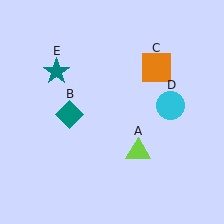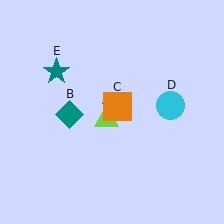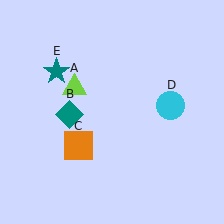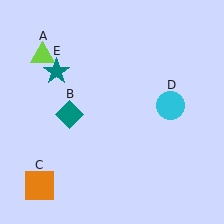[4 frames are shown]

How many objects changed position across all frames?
2 objects changed position: lime triangle (object A), orange square (object C).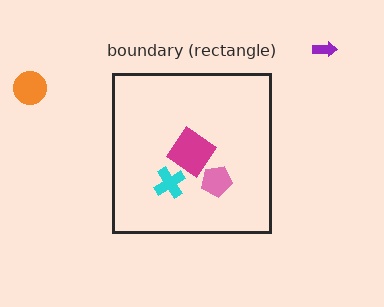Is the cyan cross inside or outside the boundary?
Inside.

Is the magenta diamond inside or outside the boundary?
Inside.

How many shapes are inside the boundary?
3 inside, 2 outside.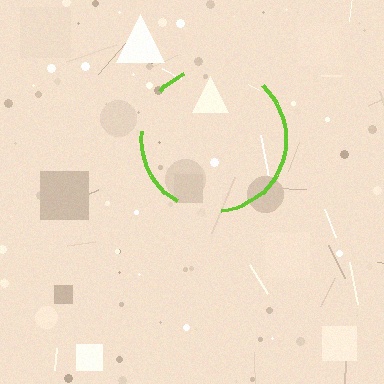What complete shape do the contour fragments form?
The contour fragments form a circle.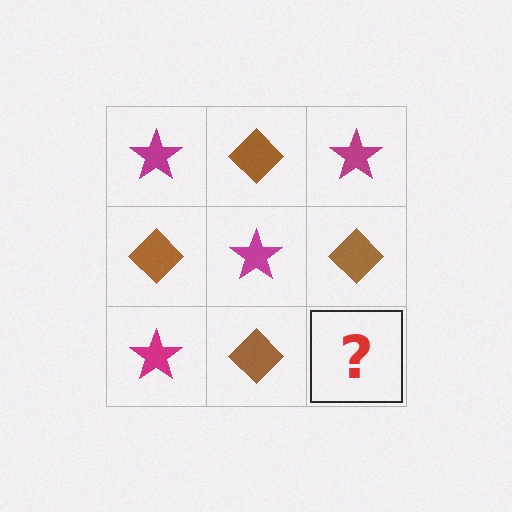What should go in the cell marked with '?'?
The missing cell should contain a magenta star.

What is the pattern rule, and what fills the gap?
The rule is that it alternates magenta star and brown diamond in a checkerboard pattern. The gap should be filled with a magenta star.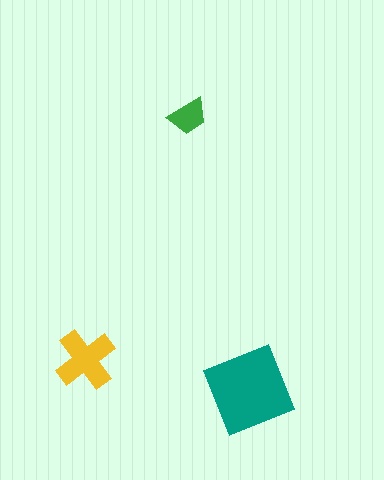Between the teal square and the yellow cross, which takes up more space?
The teal square.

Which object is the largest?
The teal square.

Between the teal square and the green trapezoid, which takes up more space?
The teal square.